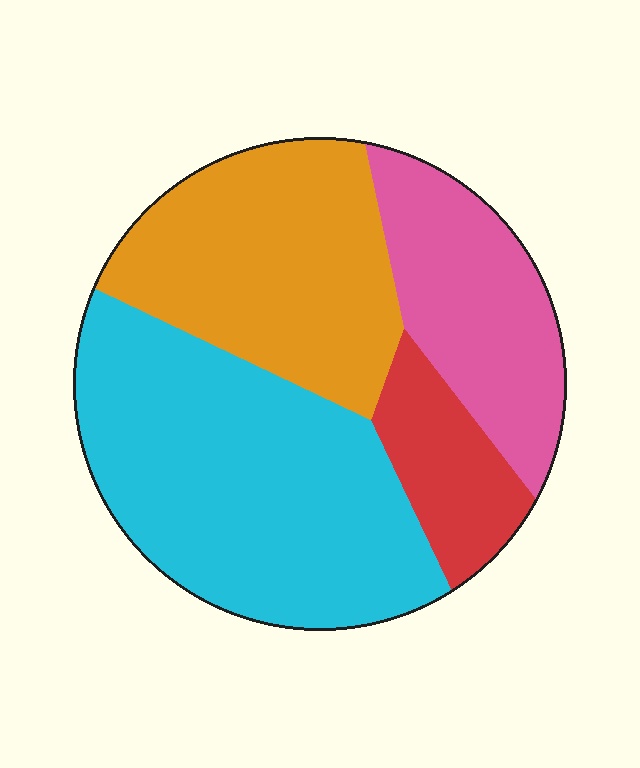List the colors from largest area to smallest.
From largest to smallest: cyan, orange, pink, red.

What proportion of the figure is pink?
Pink covers about 20% of the figure.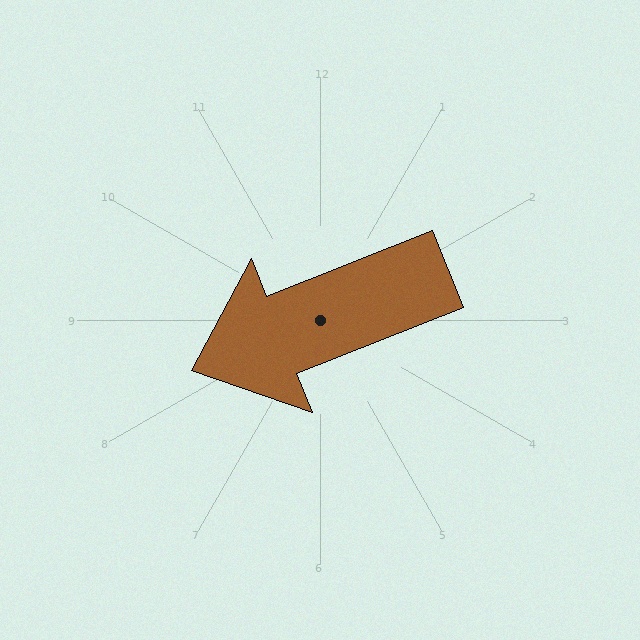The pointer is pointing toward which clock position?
Roughly 8 o'clock.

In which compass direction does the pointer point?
West.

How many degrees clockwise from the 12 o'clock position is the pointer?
Approximately 248 degrees.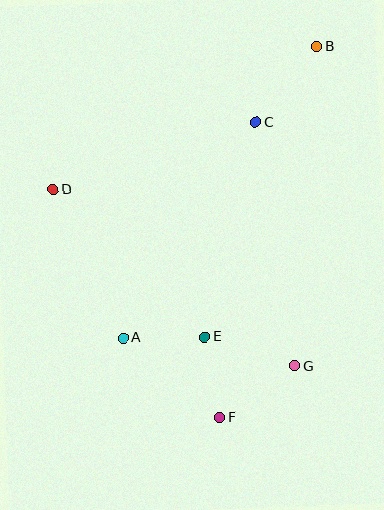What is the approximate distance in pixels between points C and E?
The distance between C and E is approximately 221 pixels.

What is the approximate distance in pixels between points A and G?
The distance between A and G is approximately 174 pixels.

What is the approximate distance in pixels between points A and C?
The distance between A and C is approximately 253 pixels.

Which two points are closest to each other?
Points A and E are closest to each other.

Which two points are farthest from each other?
Points B and F are farthest from each other.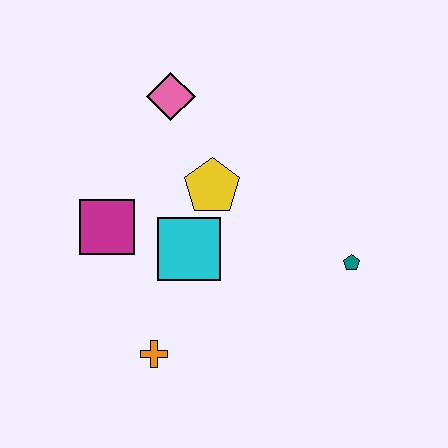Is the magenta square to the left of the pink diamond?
Yes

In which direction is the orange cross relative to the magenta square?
The orange cross is below the magenta square.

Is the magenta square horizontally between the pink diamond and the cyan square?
No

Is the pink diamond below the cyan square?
No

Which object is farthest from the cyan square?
The teal pentagon is farthest from the cyan square.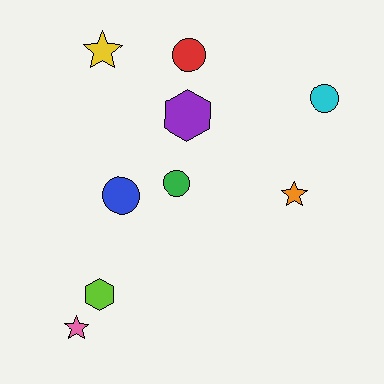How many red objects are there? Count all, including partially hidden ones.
There is 1 red object.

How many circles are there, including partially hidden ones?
There are 4 circles.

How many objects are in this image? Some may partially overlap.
There are 9 objects.